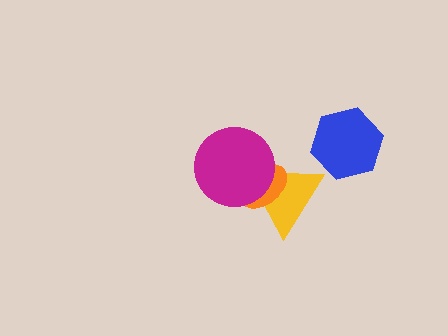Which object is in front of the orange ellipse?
The magenta circle is in front of the orange ellipse.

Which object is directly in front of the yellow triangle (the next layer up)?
The orange ellipse is directly in front of the yellow triangle.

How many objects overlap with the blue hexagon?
0 objects overlap with the blue hexagon.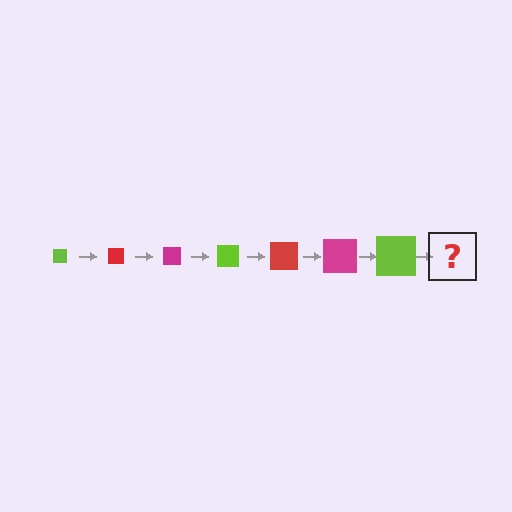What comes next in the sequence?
The next element should be a red square, larger than the previous one.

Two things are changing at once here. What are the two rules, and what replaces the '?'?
The two rules are that the square grows larger each step and the color cycles through lime, red, and magenta. The '?' should be a red square, larger than the previous one.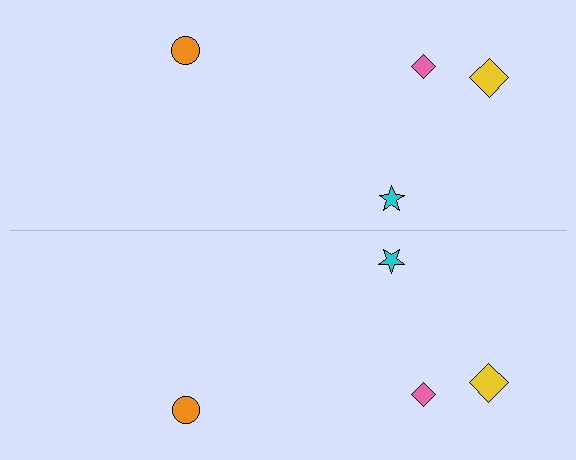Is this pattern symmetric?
Yes, this pattern has bilateral (reflection) symmetry.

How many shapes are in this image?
There are 8 shapes in this image.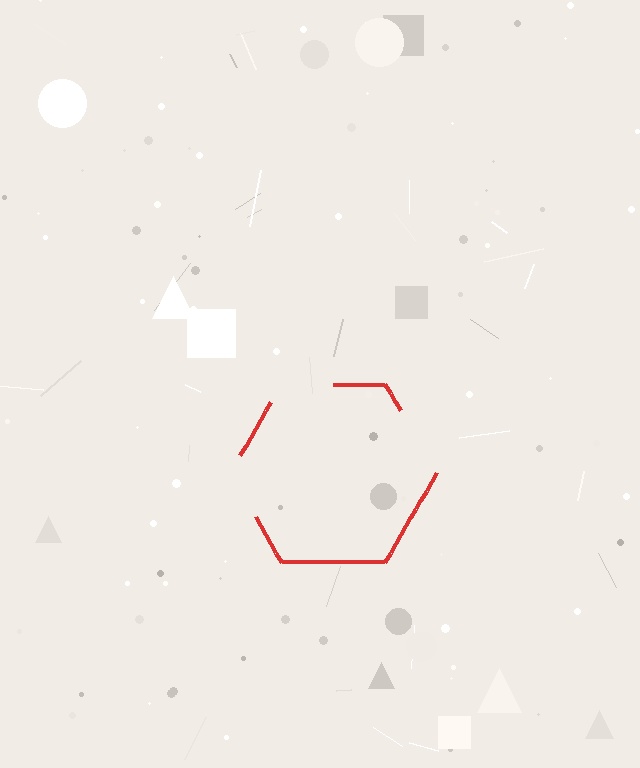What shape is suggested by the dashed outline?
The dashed outline suggests a hexagon.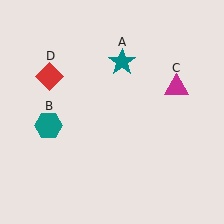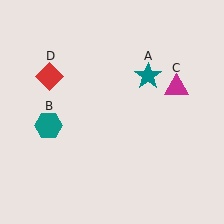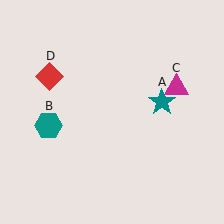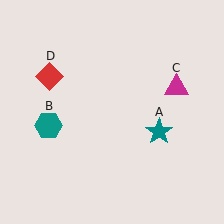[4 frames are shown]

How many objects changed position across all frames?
1 object changed position: teal star (object A).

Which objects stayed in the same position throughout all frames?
Teal hexagon (object B) and magenta triangle (object C) and red diamond (object D) remained stationary.